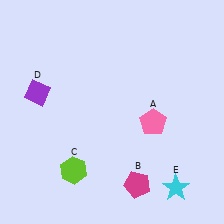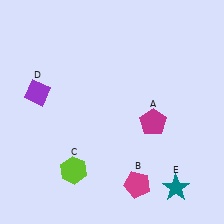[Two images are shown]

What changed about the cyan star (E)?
In Image 1, E is cyan. In Image 2, it changed to teal.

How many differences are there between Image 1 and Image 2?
There are 2 differences between the two images.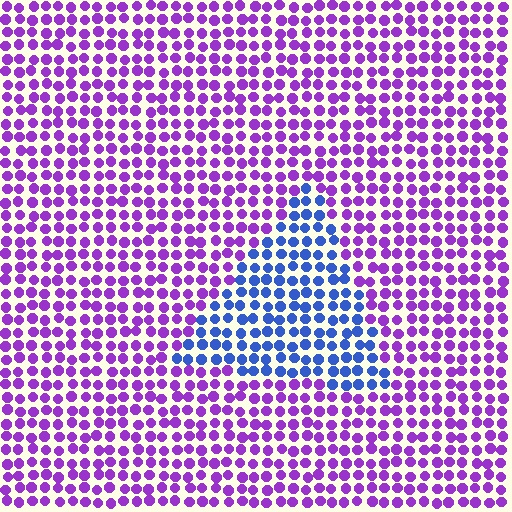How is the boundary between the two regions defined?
The boundary is defined purely by a slight shift in hue (about 56 degrees). Spacing, size, and orientation are identical on both sides.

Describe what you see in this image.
The image is filled with small purple elements in a uniform arrangement. A triangle-shaped region is visible where the elements are tinted to a slightly different hue, forming a subtle color boundary.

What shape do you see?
I see a triangle.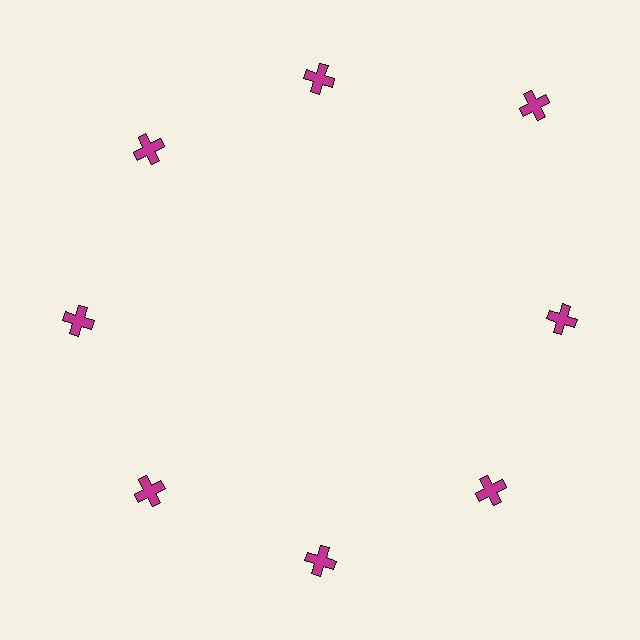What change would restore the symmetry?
The symmetry would be restored by moving it inward, back onto the ring so that all 8 crosses sit at equal angles and equal distance from the center.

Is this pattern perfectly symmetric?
No. The 8 magenta crosses are arranged in a ring, but one element near the 2 o'clock position is pushed outward from the center, breaking the 8-fold rotational symmetry.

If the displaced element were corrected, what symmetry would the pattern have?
It would have 8-fold rotational symmetry — the pattern would map onto itself every 45 degrees.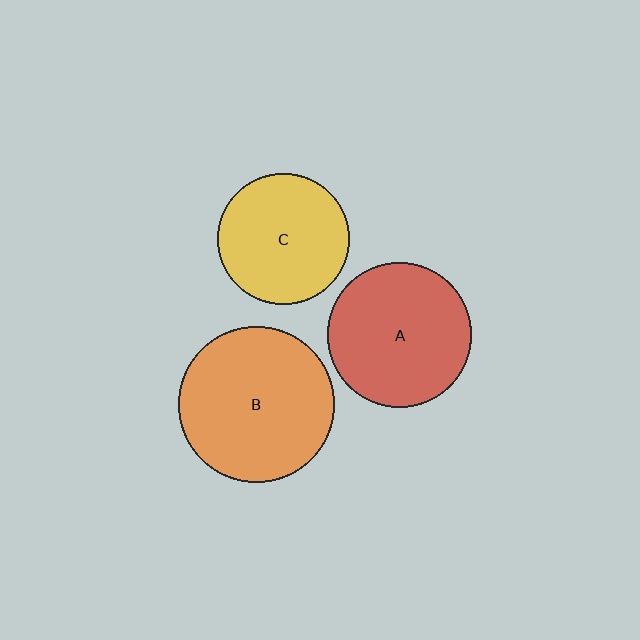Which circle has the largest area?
Circle B (orange).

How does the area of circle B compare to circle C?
Approximately 1.4 times.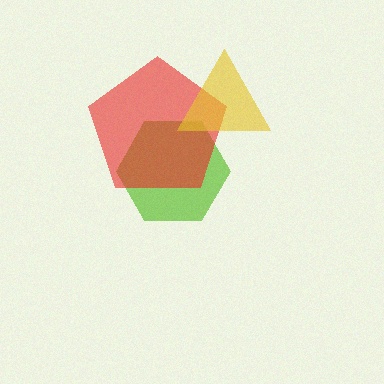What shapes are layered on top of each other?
The layered shapes are: a lime hexagon, a red pentagon, a yellow triangle.